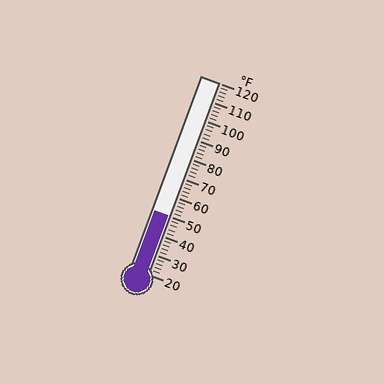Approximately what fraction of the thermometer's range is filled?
The thermometer is filled to approximately 30% of its range.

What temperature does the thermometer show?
The thermometer shows approximately 50°F.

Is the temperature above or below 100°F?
The temperature is below 100°F.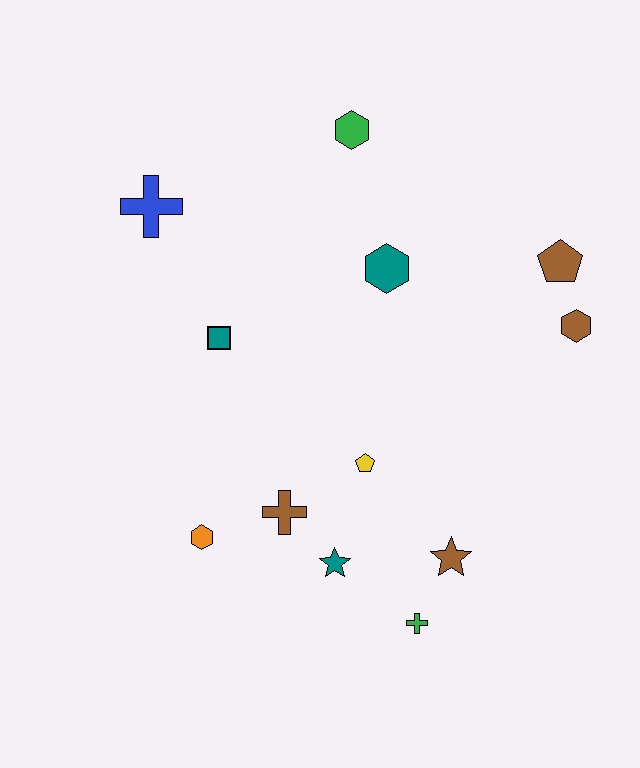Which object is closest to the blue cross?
The teal square is closest to the blue cross.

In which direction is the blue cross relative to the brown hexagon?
The blue cross is to the left of the brown hexagon.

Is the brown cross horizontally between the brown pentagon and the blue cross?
Yes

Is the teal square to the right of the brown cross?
No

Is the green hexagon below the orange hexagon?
No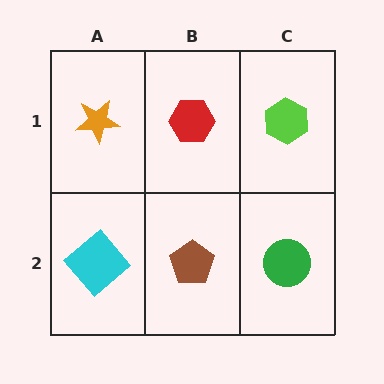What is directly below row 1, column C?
A green circle.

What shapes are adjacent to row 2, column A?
An orange star (row 1, column A), a brown pentagon (row 2, column B).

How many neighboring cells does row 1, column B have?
3.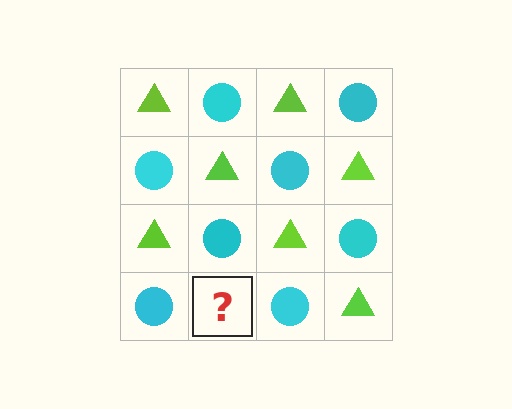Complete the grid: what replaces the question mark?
The question mark should be replaced with a lime triangle.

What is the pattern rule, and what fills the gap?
The rule is that it alternates lime triangle and cyan circle in a checkerboard pattern. The gap should be filled with a lime triangle.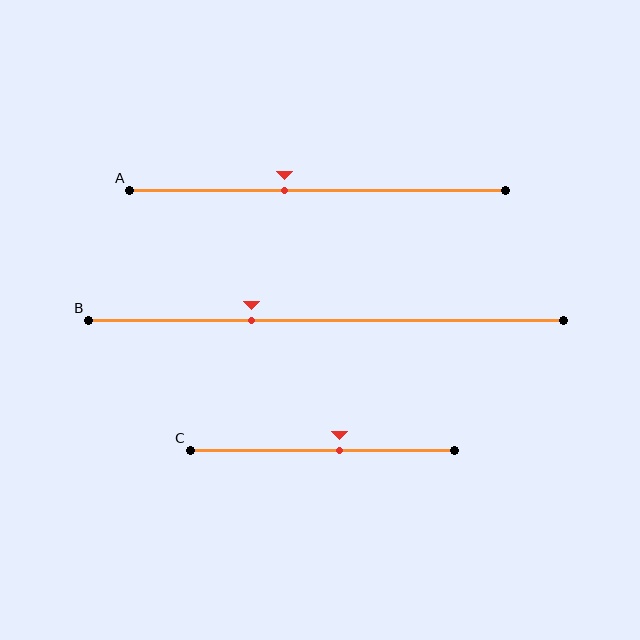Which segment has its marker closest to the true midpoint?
Segment C has its marker closest to the true midpoint.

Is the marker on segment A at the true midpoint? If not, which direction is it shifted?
No, the marker on segment A is shifted to the left by about 9% of the segment length.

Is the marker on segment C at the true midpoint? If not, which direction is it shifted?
No, the marker on segment C is shifted to the right by about 7% of the segment length.